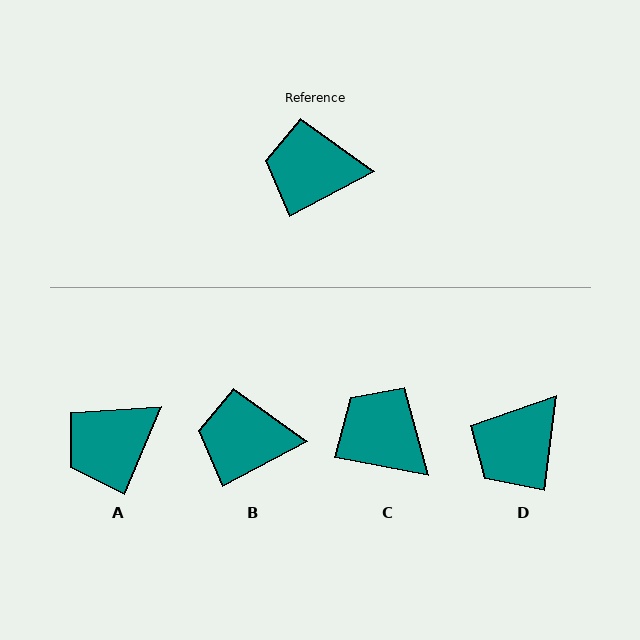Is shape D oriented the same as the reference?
No, it is off by about 55 degrees.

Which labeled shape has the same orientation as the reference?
B.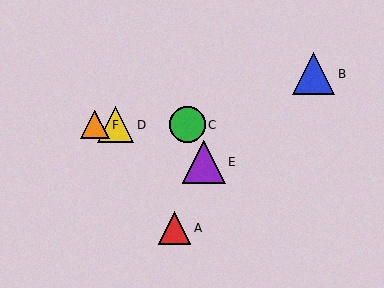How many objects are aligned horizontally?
3 objects (C, D, F) are aligned horizontally.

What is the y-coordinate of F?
Object F is at y≈125.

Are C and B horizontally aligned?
No, C is at y≈125 and B is at y≈74.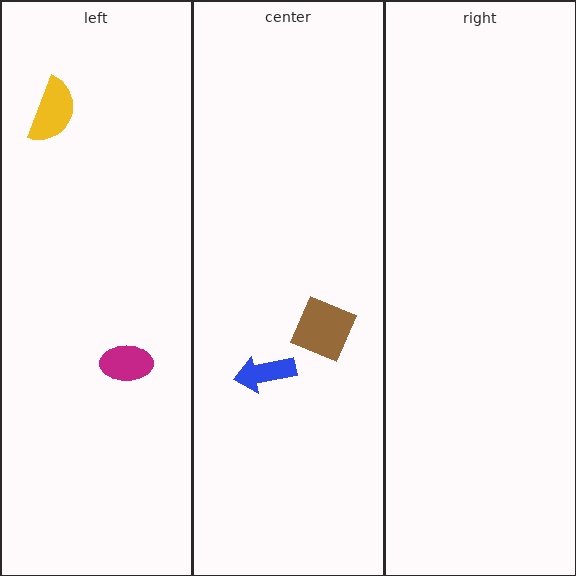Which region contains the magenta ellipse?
The left region.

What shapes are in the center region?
The brown square, the blue arrow.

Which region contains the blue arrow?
The center region.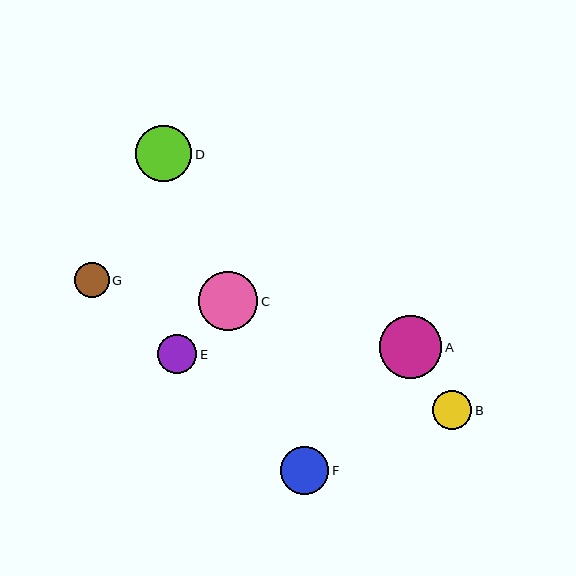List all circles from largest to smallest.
From largest to smallest: A, C, D, F, B, E, G.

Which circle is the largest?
Circle A is the largest with a size of approximately 63 pixels.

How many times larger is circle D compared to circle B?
Circle D is approximately 1.4 times the size of circle B.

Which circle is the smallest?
Circle G is the smallest with a size of approximately 34 pixels.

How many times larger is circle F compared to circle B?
Circle F is approximately 1.2 times the size of circle B.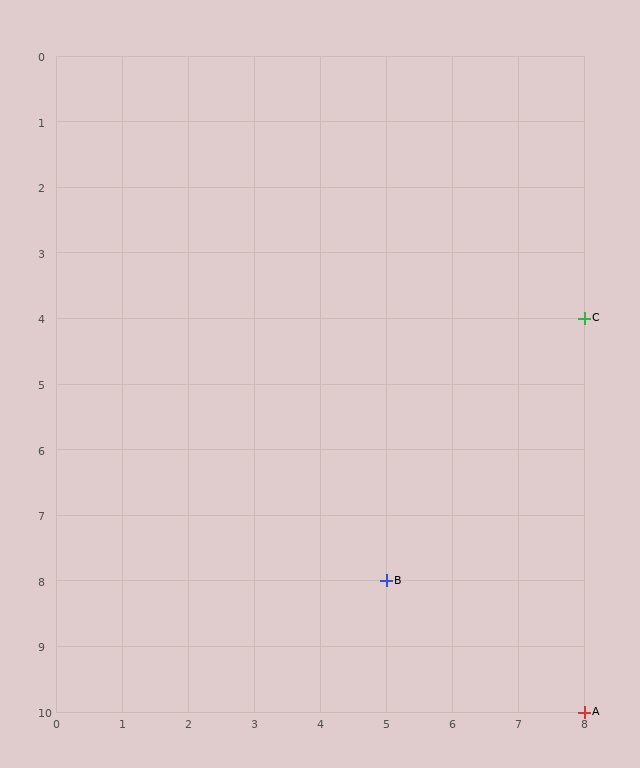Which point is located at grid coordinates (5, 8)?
Point B is at (5, 8).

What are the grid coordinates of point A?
Point A is at grid coordinates (8, 10).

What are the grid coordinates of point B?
Point B is at grid coordinates (5, 8).